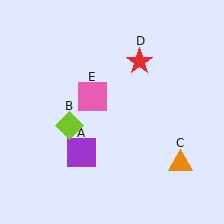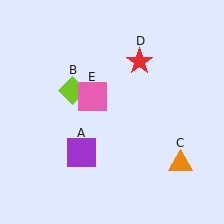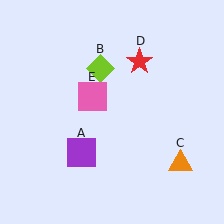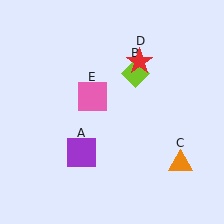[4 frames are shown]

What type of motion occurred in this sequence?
The lime diamond (object B) rotated clockwise around the center of the scene.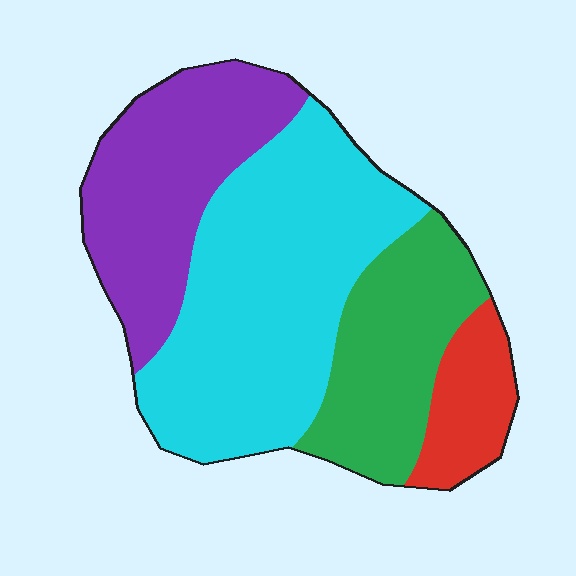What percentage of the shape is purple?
Purple covers around 25% of the shape.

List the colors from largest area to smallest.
From largest to smallest: cyan, purple, green, red.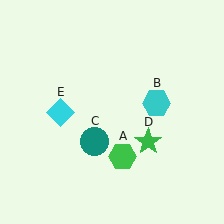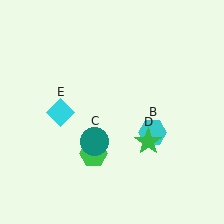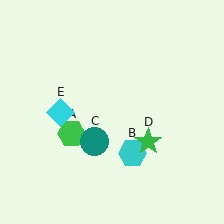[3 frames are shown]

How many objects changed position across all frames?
2 objects changed position: green hexagon (object A), cyan hexagon (object B).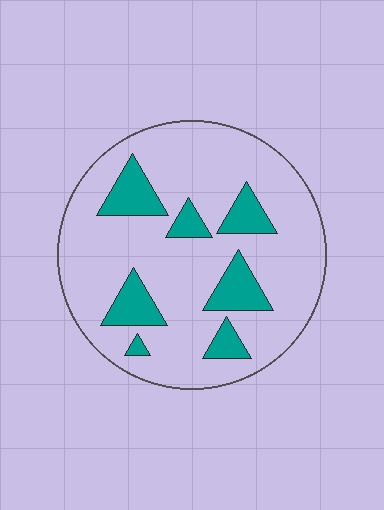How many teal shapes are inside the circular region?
7.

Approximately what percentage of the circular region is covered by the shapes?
Approximately 20%.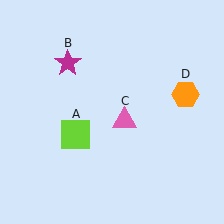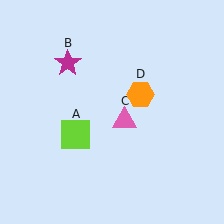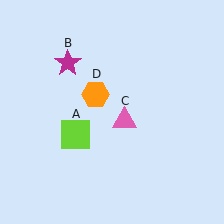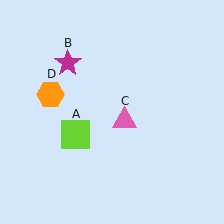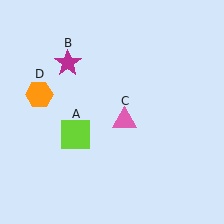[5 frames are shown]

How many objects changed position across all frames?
1 object changed position: orange hexagon (object D).